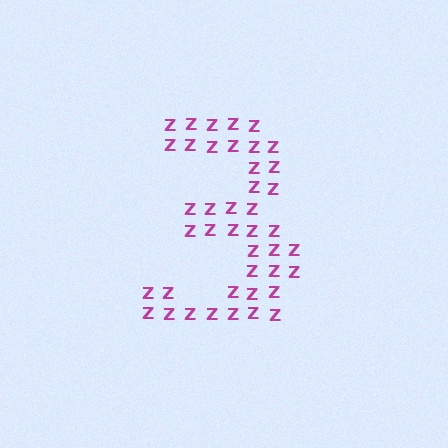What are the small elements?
The small elements are letter Z's.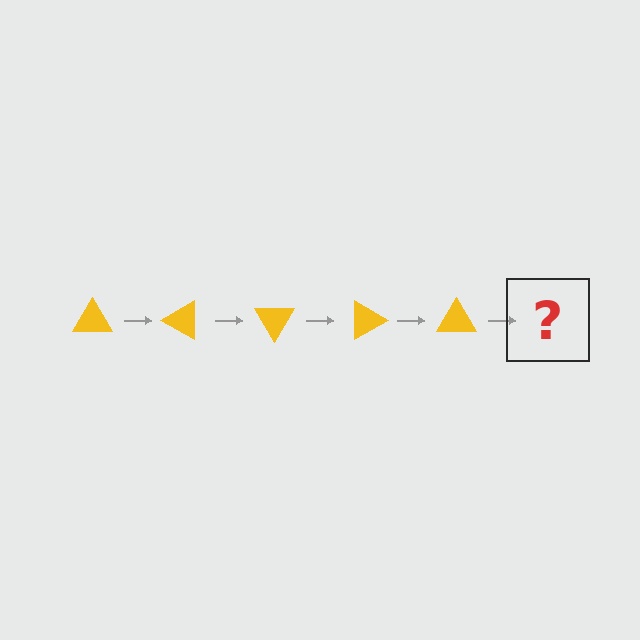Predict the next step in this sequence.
The next step is a yellow triangle rotated 150 degrees.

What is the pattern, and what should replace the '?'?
The pattern is that the triangle rotates 30 degrees each step. The '?' should be a yellow triangle rotated 150 degrees.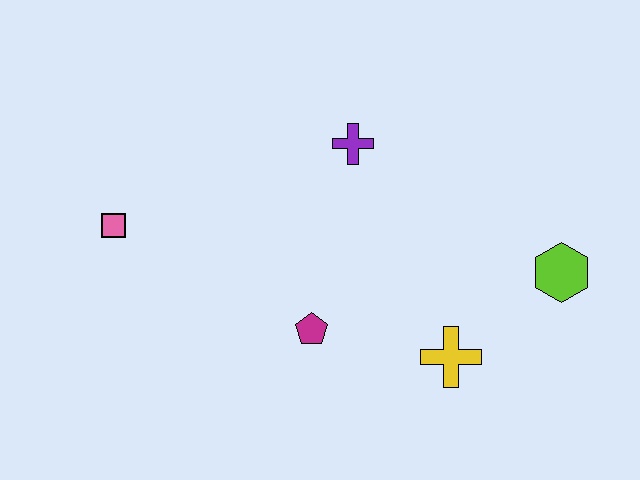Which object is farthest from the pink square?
The lime hexagon is farthest from the pink square.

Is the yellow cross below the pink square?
Yes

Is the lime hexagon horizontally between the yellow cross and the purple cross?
No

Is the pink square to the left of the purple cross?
Yes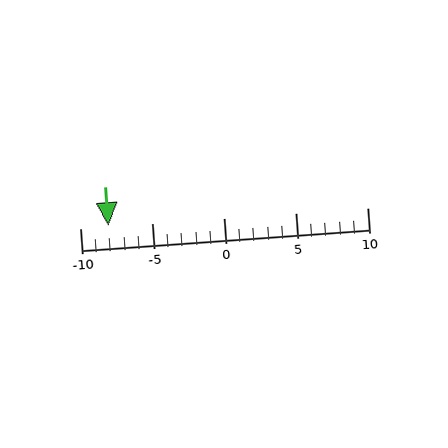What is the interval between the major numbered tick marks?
The major tick marks are spaced 5 units apart.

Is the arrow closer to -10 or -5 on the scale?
The arrow is closer to -10.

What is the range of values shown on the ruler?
The ruler shows values from -10 to 10.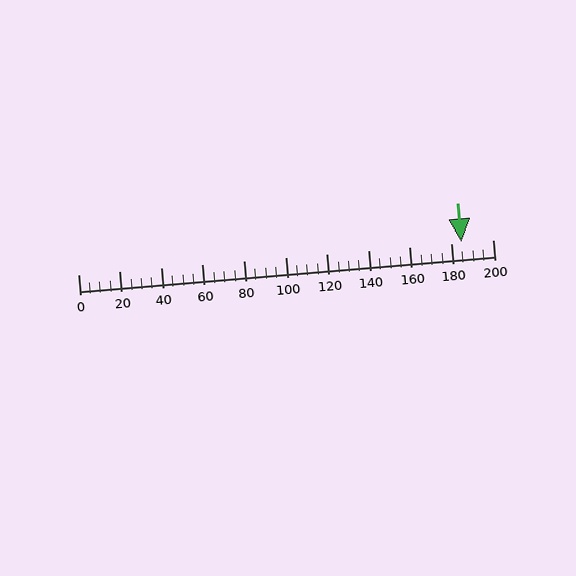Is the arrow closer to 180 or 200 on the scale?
The arrow is closer to 180.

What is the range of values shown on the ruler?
The ruler shows values from 0 to 200.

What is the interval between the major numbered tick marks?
The major tick marks are spaced 20 units apart.